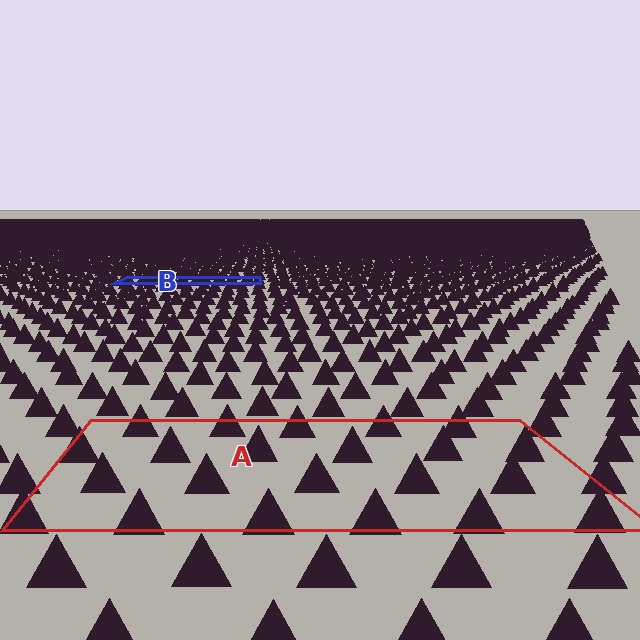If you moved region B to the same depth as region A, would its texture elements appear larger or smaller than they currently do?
They would appear larger. At a closer depth, the same texture elements are projected at a bigger on-screen size.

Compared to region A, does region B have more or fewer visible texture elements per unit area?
Region B has more texture elements per unit area — they are packed more densely because it is farther away.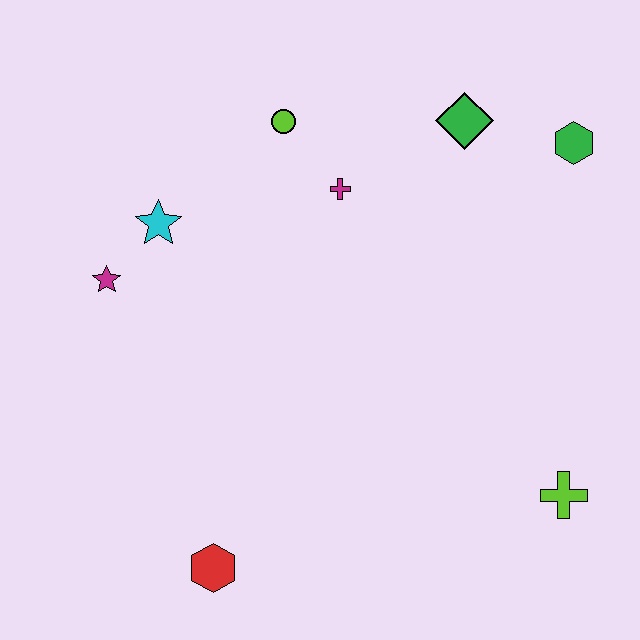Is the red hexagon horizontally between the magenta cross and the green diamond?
No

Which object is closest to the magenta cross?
The lime circle is closest to the magenta cross.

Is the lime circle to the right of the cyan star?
Yes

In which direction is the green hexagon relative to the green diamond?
The green hexagon is to the right of the green diamond.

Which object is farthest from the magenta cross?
The red hexagon is farthest from the magenta cross.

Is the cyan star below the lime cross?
No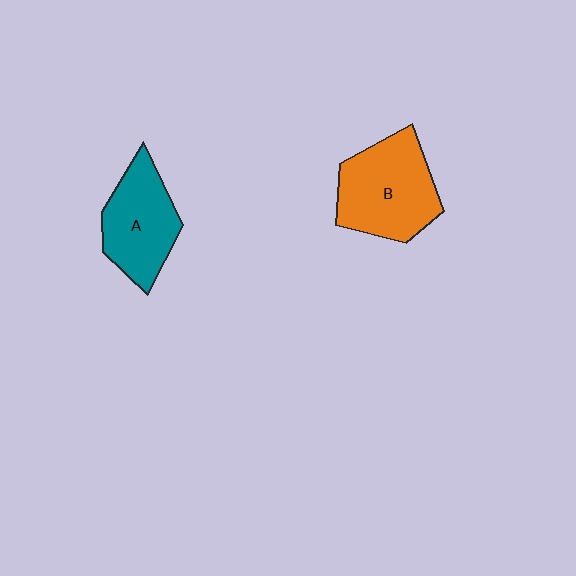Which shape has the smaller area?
Shape A (teal).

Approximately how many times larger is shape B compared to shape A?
Approximately 1.2 times.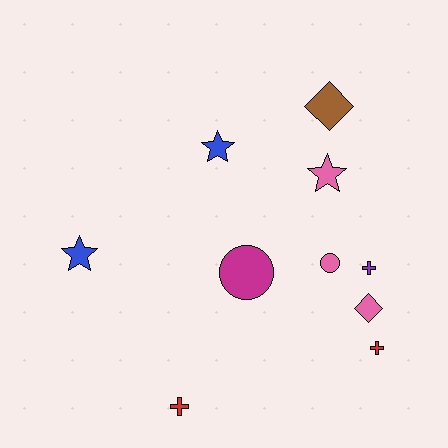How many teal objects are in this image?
There are no teal objects.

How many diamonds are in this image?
There are 2 diamonds.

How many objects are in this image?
There are 10 objects.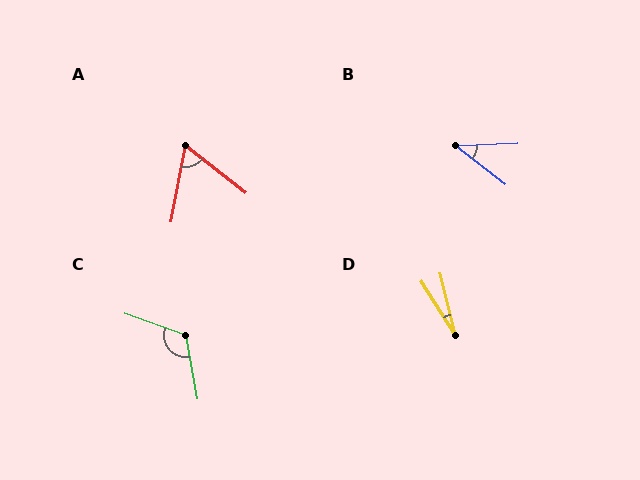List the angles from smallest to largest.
D (19°), B (41°), A (62°), C (120°).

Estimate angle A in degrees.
Approximately 62 degrees.